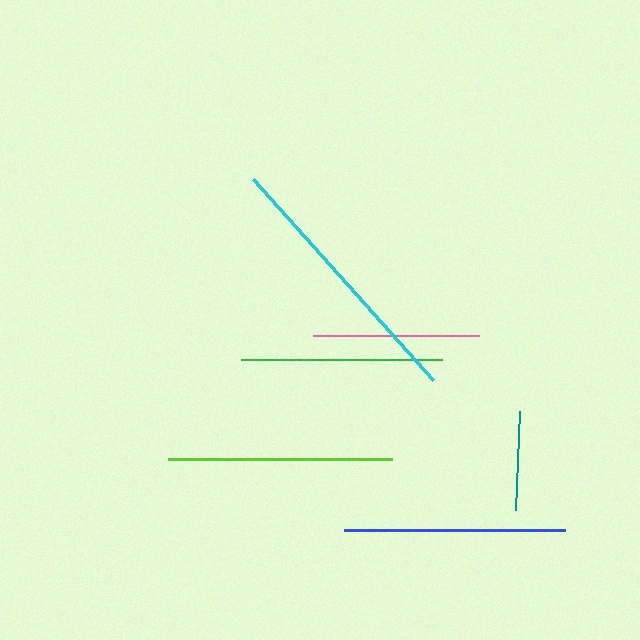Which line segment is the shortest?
The teal line is the shortest at approximately 98 pixels.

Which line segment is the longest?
The cyan line is the longest at approximately 270 pixels.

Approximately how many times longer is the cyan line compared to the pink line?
The cyan line is approximately 1.6 times the length of the pink line.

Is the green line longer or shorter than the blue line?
The blue line is longer than the green line.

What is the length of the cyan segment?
The cyan segment is approximately 270 pixels long.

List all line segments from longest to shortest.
From longest to shortest: cyan, lime, blue, green, pink, teal.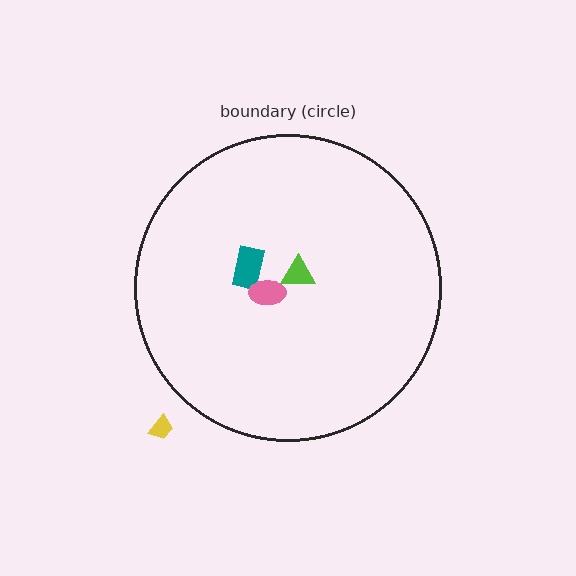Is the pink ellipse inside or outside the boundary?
Inside.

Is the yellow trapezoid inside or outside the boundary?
Outside.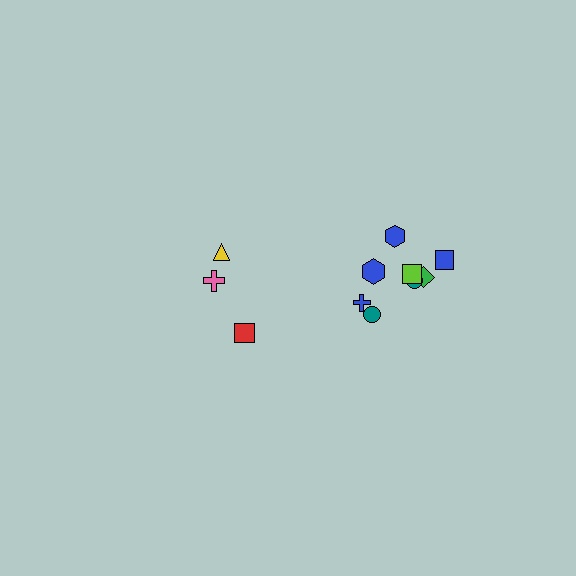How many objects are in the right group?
There are 8 objects.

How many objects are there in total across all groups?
There are 11 objects.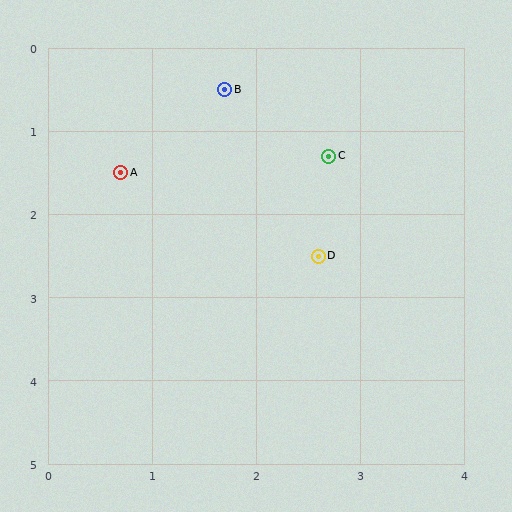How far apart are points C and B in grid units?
Points C and B are about 1.3 grid units apart.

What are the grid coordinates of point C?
Point C is at approximately (2.7, 1.3).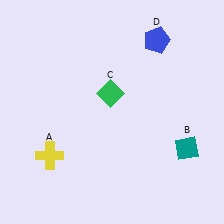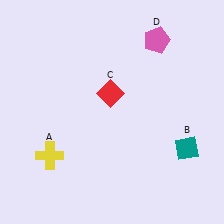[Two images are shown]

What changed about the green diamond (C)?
In Image 1, C is green. In Image 2, it changed to red.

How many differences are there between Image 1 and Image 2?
There are 2 differences between the two images.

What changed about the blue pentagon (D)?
In Image 1, D is blue. In Image 2, it changed to pink.